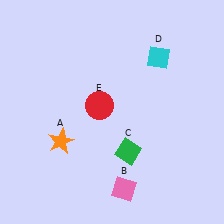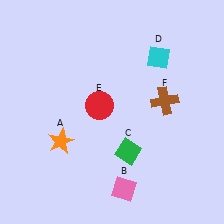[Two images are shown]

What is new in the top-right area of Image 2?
A brown cross (F) was added in the top-right area of Image 2.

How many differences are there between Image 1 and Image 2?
There is 1 difference between the two images.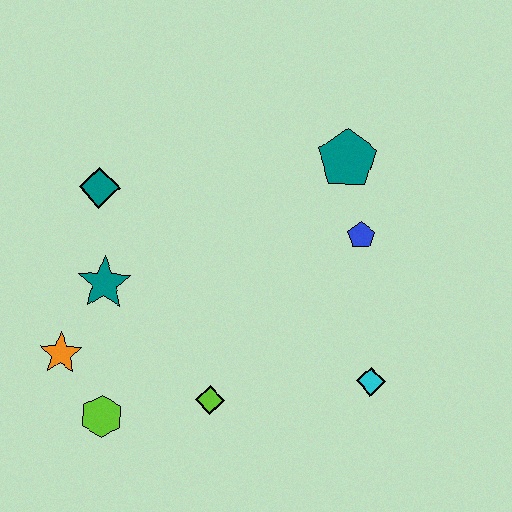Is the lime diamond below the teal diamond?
Yes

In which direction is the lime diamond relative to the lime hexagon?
The lime diamond is to the right of the lime hexagon.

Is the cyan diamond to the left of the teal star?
No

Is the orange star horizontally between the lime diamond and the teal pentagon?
No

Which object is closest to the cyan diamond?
The blue pentagon is closest to the cyan diamond.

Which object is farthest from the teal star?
The cyan diamond is farthest from the teal star.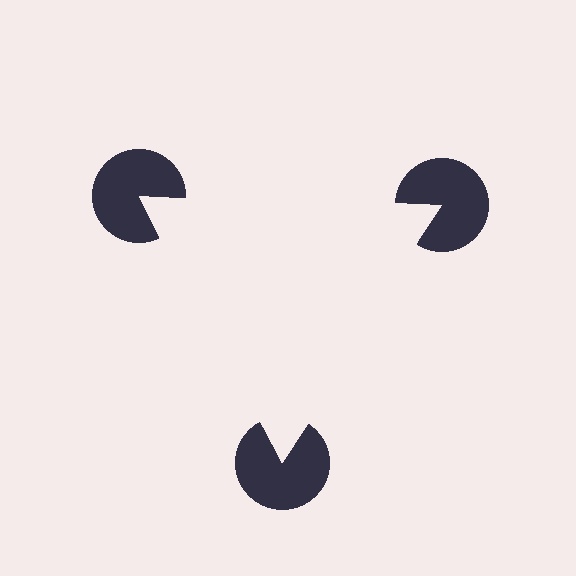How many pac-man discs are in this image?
There are 3 — one at each vertex of the illusory triangle.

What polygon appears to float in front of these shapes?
An illusory triangle — its edges are inferred from the aligned wedge cuts in the pac-man discs, not physically drawn.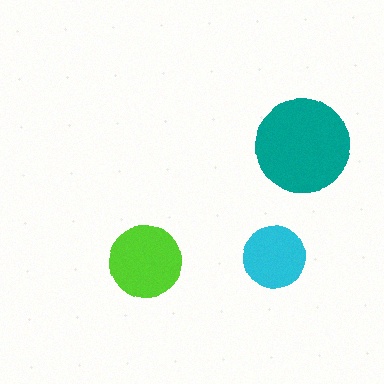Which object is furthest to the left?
The lime circle is leftmost.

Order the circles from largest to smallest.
the teal one, the lime one, the cyan one.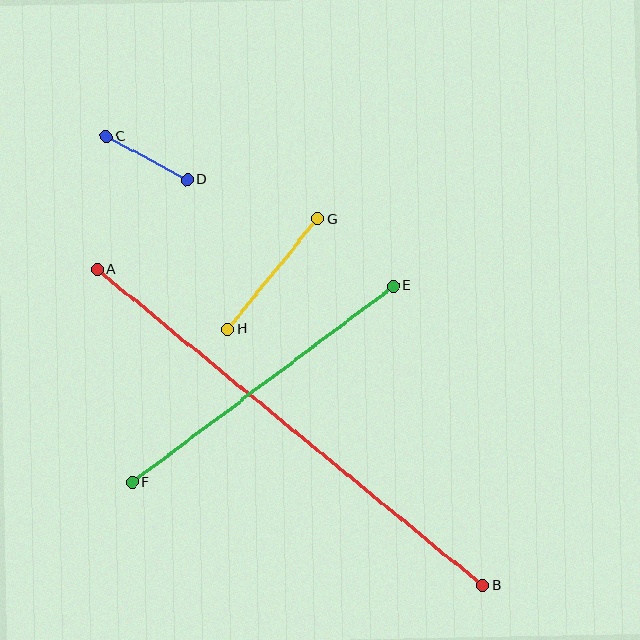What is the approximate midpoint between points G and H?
The midpoint is at approximately (273, 274) pixels.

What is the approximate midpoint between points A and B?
The midpoint is at approximately (290, 427) pixels.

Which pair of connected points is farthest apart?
Points A and B are farthest apart.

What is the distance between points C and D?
The distance is approximately 92 pixels.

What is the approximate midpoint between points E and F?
The midpoint is at approximately (263, 384) pixels.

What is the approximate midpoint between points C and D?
The midpoint is at approximately (147, 158) pixels.